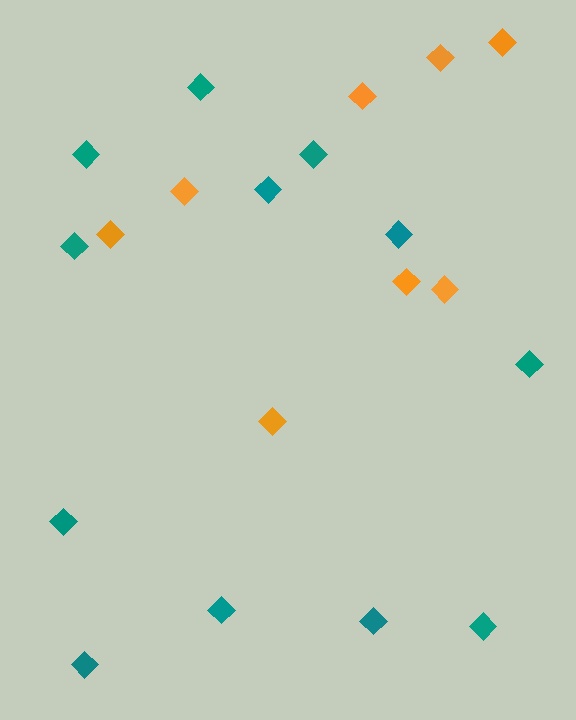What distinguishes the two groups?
There are 2 groups: one group of teal diamonds (12) and one group of orange diamonds (8).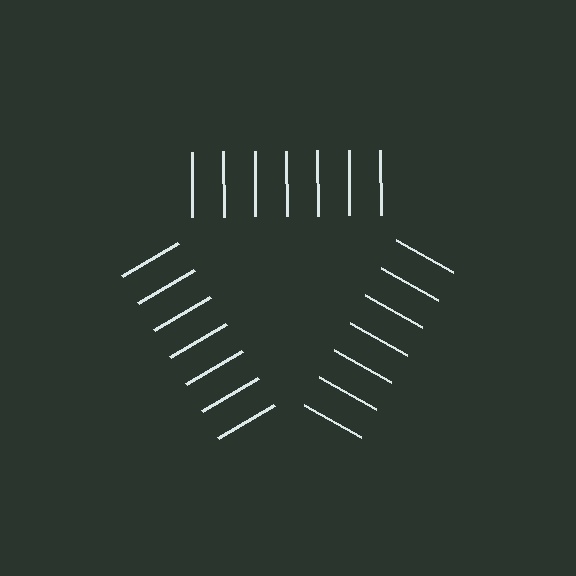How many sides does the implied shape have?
3 sides — the line-ends trace a triangle.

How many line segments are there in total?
21 — 7 along each of the 3 edges.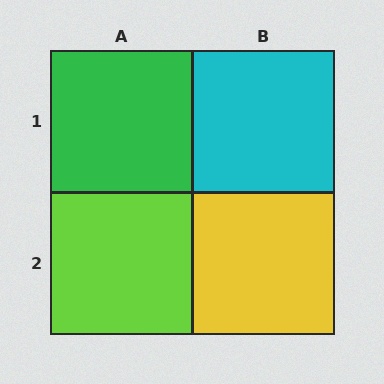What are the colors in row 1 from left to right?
Green, cyan.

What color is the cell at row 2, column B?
Yellow.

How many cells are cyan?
1 cell is cyan.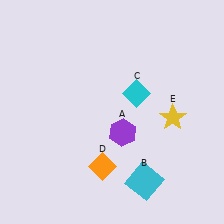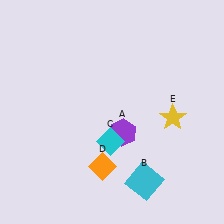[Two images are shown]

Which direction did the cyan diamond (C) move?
The cyan diamond (C) moved down.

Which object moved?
The cyan diamond (C) moved down.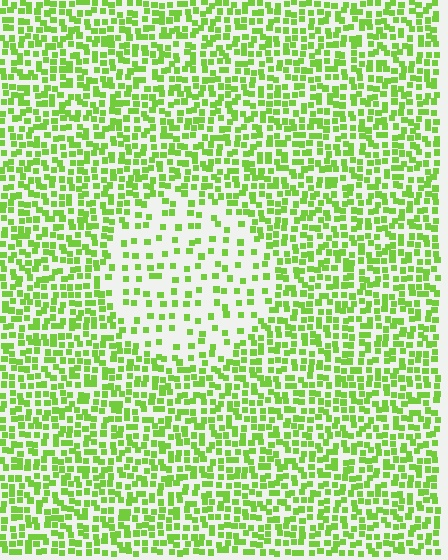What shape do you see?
I see a circle.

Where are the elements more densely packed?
The elements are more densely packed outside the circle boundary.